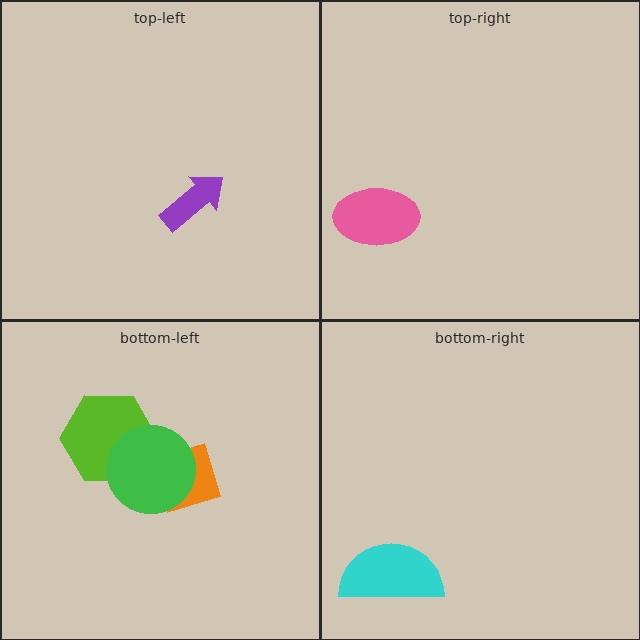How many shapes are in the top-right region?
1.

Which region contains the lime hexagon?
The bottom-left region.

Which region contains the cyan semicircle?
The bottom-right region.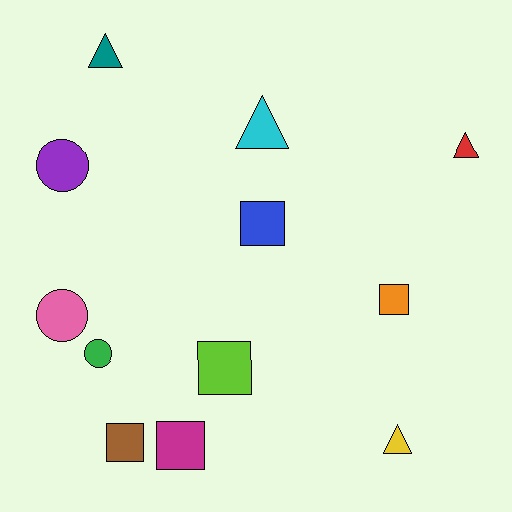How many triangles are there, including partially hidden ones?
There are 4 triangles.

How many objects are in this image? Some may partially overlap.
There are 12 objects.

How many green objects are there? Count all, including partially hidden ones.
There is 1 green object.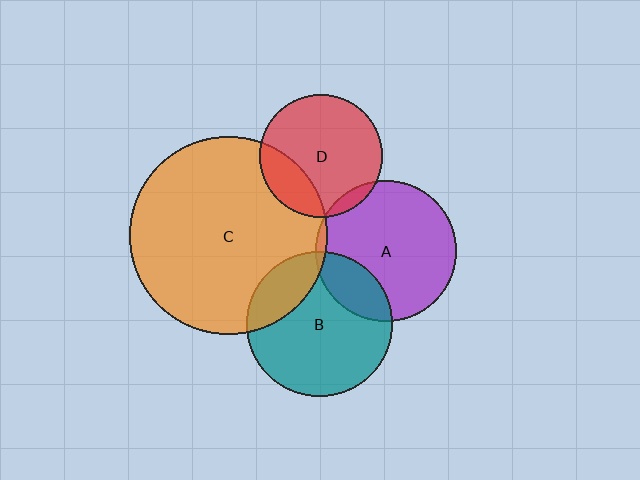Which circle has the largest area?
Circle C (orange).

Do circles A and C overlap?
Yes.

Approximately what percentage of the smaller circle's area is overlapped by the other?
Approximately 5%.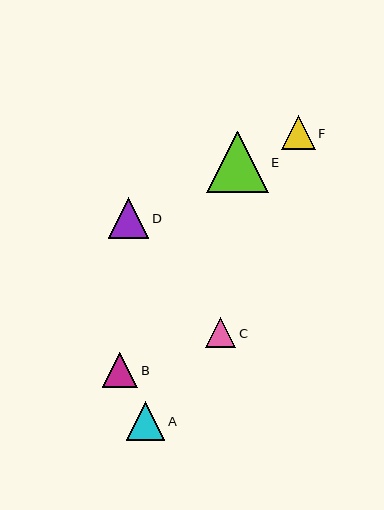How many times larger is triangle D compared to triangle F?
Triangle D is approximately 1.2 times the size of triangle F.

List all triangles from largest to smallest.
From largest to smallest: E, D, A, B, F, C.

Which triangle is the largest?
Triangle E is the largest with a size of approximately 61 pixels.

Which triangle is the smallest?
Triangle C is the smallest with a size of approximately 30 pixels.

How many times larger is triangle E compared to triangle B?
Triangle E is approximately 1.8 times the size of triangle B.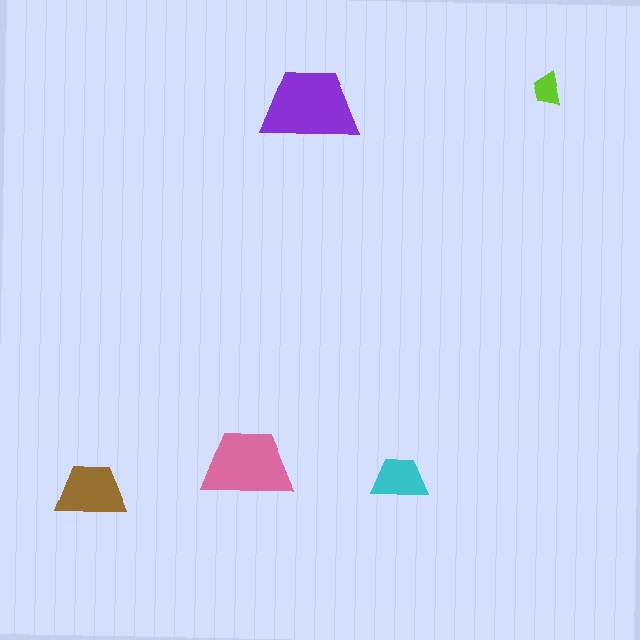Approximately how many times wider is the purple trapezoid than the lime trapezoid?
About 3 times wider.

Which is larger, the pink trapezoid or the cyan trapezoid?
The pink one.